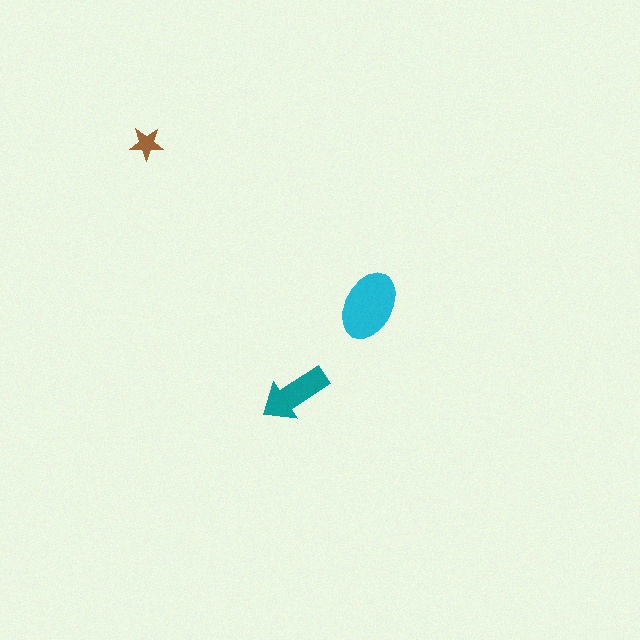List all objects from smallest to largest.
The brown star, the teal arrow, the cyan ellipse.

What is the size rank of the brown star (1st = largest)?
3rd.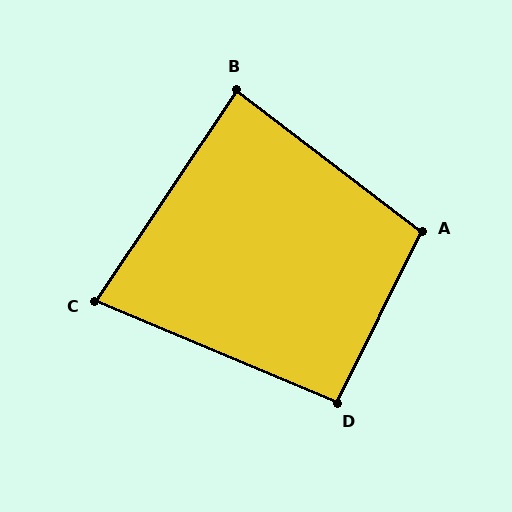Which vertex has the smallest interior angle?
C, at approximately 79 degrees.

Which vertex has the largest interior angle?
A, at approximately 101 degrees.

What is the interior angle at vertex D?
Approximately 94 degrees (approximately right).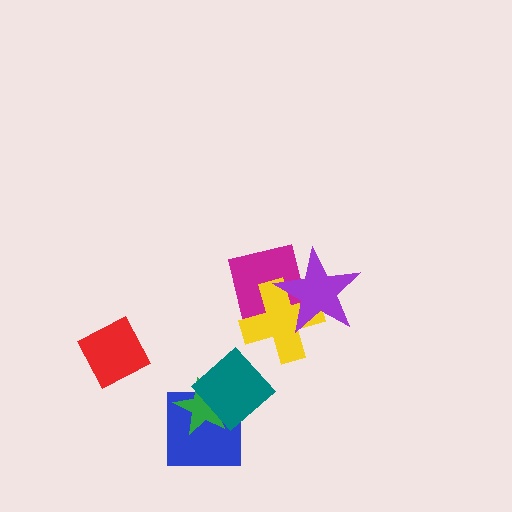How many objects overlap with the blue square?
2 objects overlap with the blue square.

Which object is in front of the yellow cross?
The purple star is in front of the yellow cross.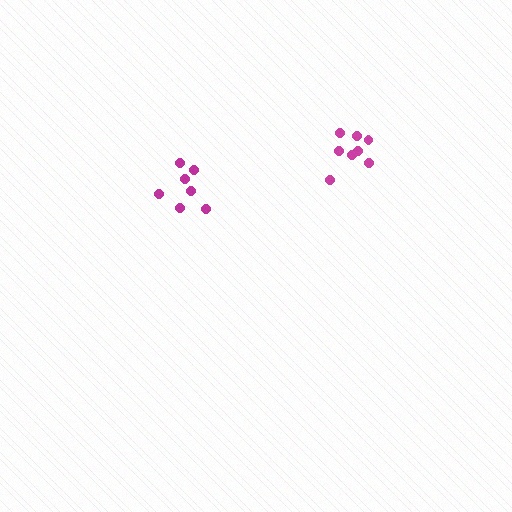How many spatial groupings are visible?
There are 2 spatial groupings.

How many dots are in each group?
Group 1: 7 dots, Group 2: 8 dots (15 total).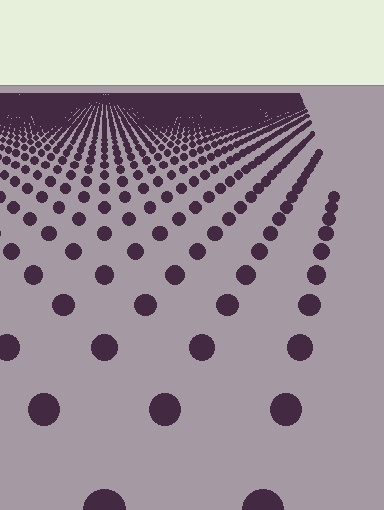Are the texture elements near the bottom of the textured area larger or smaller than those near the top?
Larger. Near the bottom, elements are closer to the viewer and appear at a bigger on-screen size.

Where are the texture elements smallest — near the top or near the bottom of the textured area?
Near the top.